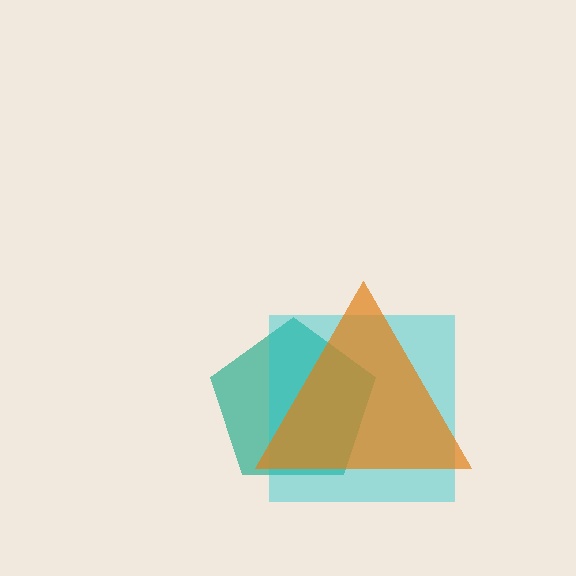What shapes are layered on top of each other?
The layered shapes are: a teal pentagon, a cyan square, an orange triangle.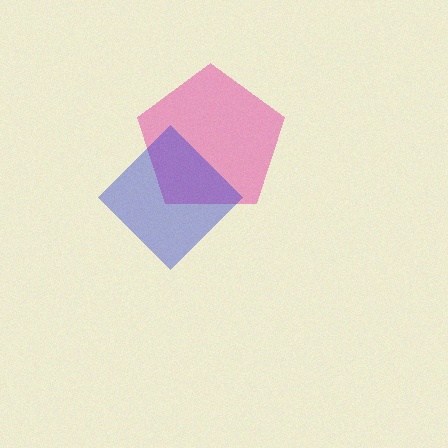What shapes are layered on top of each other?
The layered shapes are: a pink pentagon, a blue diamond.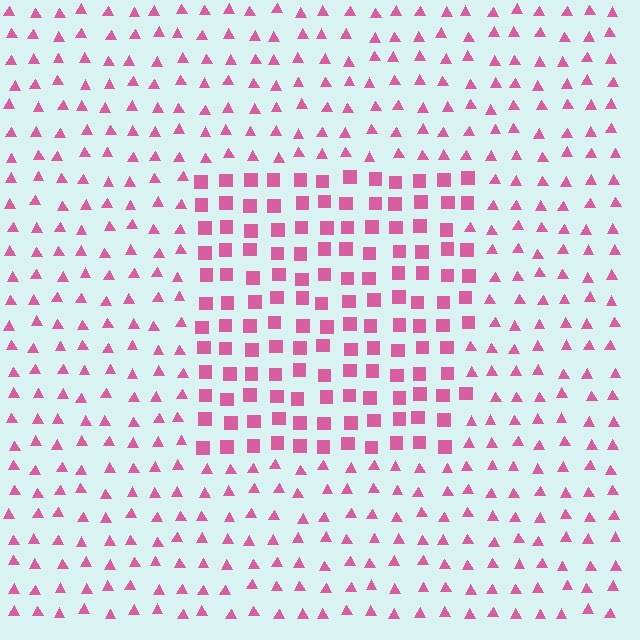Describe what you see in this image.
The image is filled with small pink elements arranged in a uniform grid. A rectangle-shaped region contains squares, while the surrounding area contains triangles. The boundary is defined purely by the change in element shape.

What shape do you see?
I see a rectangle.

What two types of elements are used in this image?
The image uses squares inside the rectangle region and triangles outside it.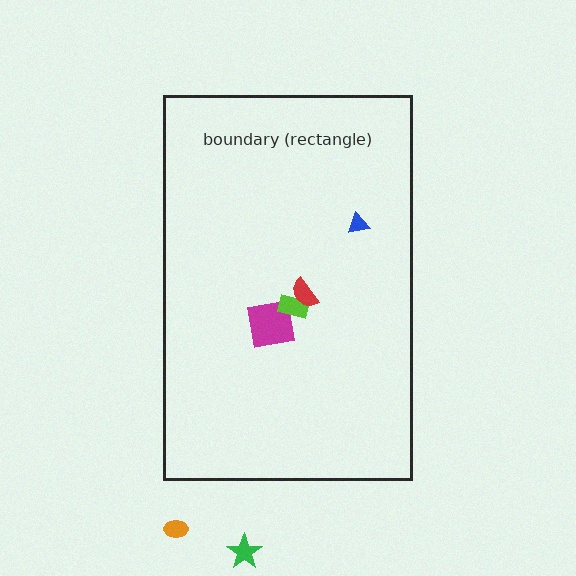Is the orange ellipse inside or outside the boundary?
Outside.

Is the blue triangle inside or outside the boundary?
Inside.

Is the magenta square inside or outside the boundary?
Inside.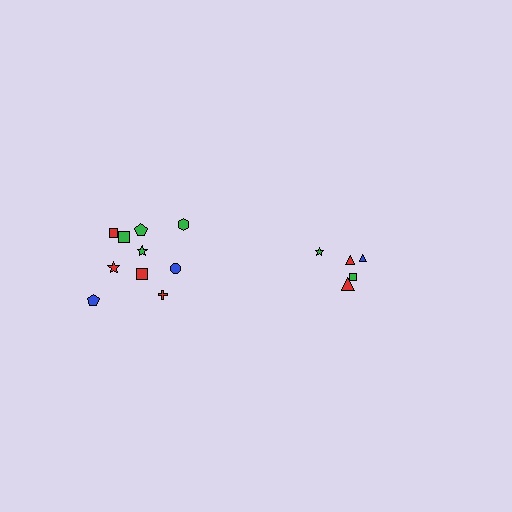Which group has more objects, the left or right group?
The left group.